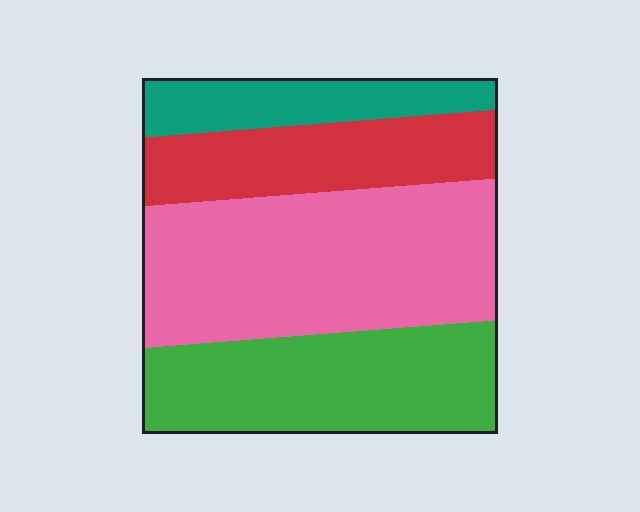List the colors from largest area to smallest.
From largest to smallest: pink, green, red, teal.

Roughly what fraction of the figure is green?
Green covers 28% of the figure.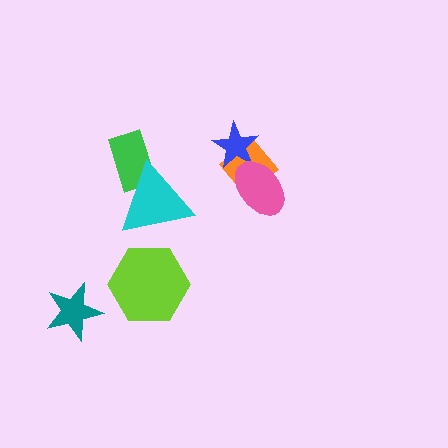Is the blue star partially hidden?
Yes, it is partially covered by another shape.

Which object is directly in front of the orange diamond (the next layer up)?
The blue star is directly in front of the orange diamond.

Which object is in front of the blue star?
The pink ellipse is in front of the blue star.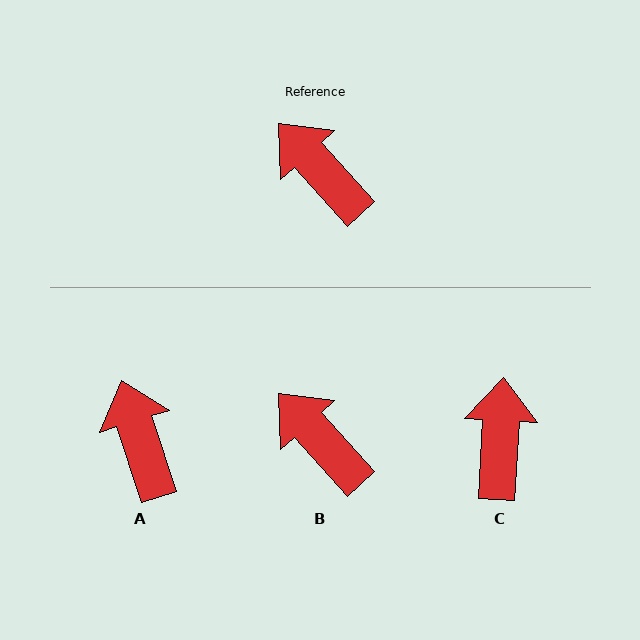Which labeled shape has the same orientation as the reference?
B.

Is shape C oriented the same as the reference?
No, it is off by about 46 degrees.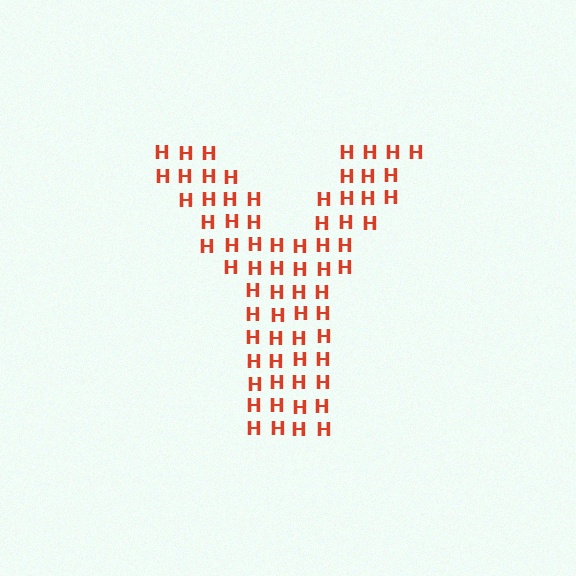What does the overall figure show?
The overall figure shows the letter Y.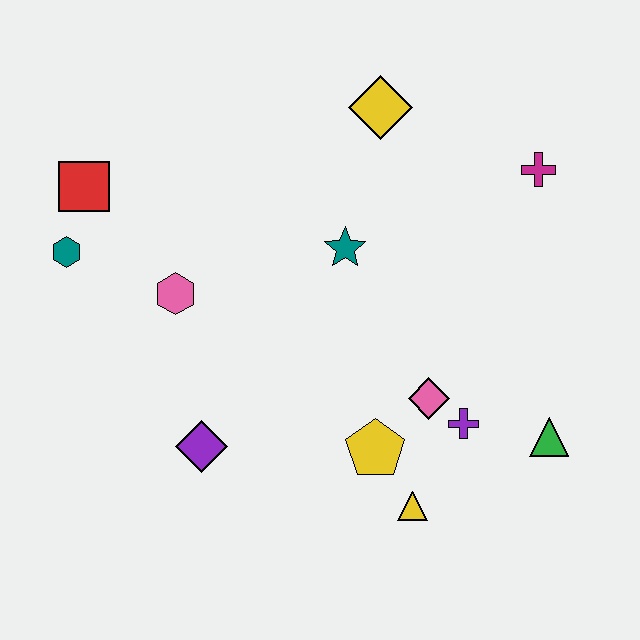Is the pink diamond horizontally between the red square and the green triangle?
Yes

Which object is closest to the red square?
The teal hexagon is closest to the red square.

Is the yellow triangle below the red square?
Yes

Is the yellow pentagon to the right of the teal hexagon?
Yes